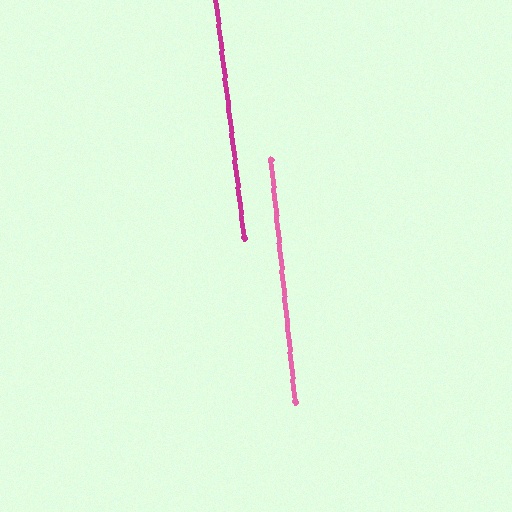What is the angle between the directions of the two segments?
Approximately 1 degree.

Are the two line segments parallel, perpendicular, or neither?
Parallel — their directions differ by only 1.0°.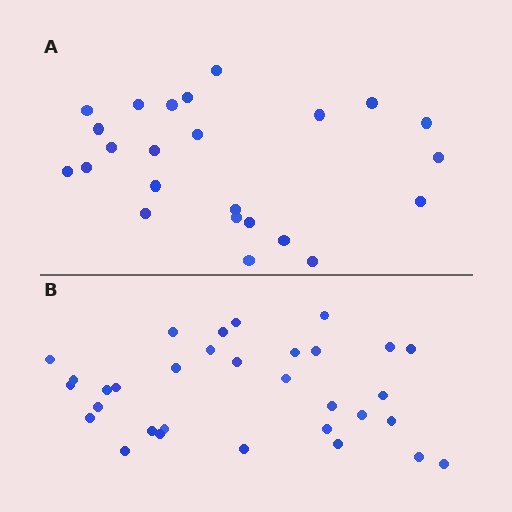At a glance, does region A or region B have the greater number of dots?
Region B (the bottom region) has more dots.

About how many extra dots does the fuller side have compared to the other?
Region B has roughly 8 or so more dots than region A.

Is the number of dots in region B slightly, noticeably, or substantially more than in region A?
Region B has noticeably more, but not dramatically so. The ratio is roughly 1.3 to 1.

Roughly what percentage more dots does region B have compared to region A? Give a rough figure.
About 35% more.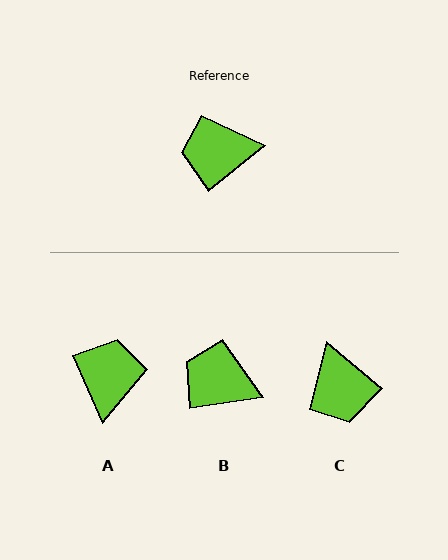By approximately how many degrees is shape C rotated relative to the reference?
Approximately 101 degrees counter-clockwise.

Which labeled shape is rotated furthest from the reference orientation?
A, about 105 degrees away.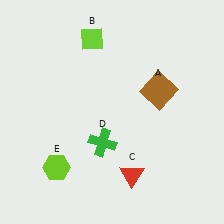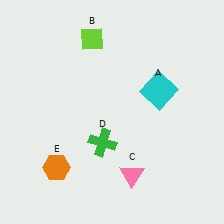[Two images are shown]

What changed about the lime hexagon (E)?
In Image 1, E is lime. In Image 2, it changed to orange.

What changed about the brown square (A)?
In Image 1, A is brown. In Image 2, it changed to cyan.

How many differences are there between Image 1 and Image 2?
There are 3 differences between the two images.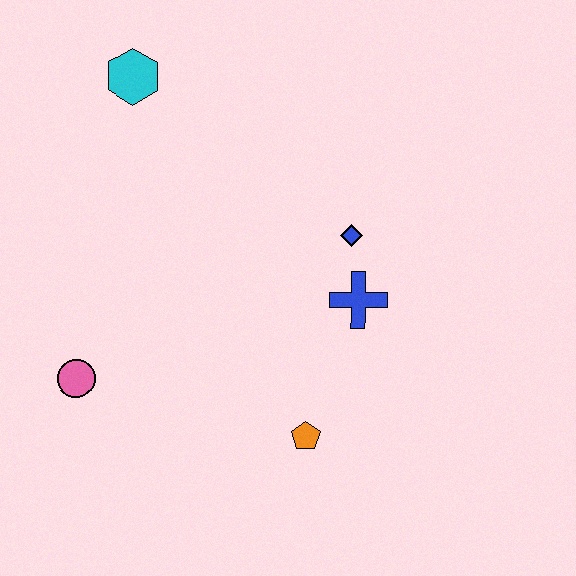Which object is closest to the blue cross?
The blue diamond is closest to the blue cross.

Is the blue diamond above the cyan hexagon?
No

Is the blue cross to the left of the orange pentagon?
No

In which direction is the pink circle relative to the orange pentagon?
The pink circle is to the left of the orange pentagon.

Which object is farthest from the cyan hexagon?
The orange pentagon is farthest from the cyan hexagon.